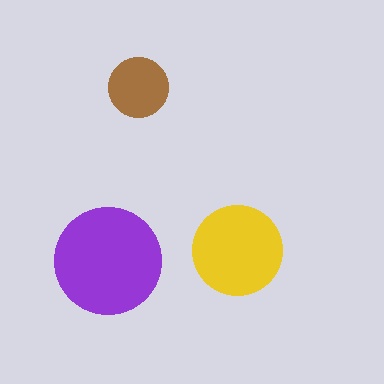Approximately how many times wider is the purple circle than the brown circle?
About 2 times wider.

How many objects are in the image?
There are 3 objects in the image.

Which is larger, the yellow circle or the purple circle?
The purple one.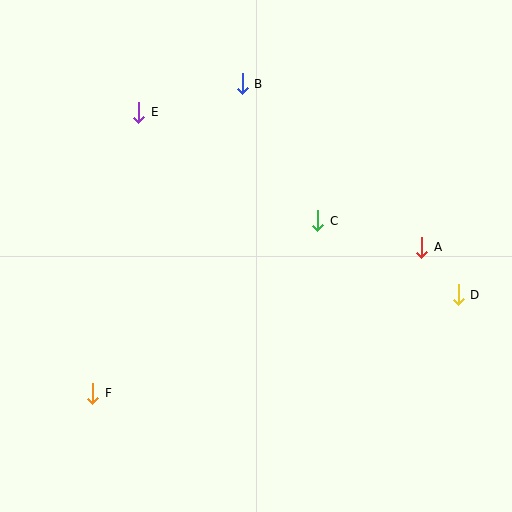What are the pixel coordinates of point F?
Point F is at (93, 393).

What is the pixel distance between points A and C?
The distance between A and C is 108 pixels.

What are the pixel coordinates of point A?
Point A is at (422, 247).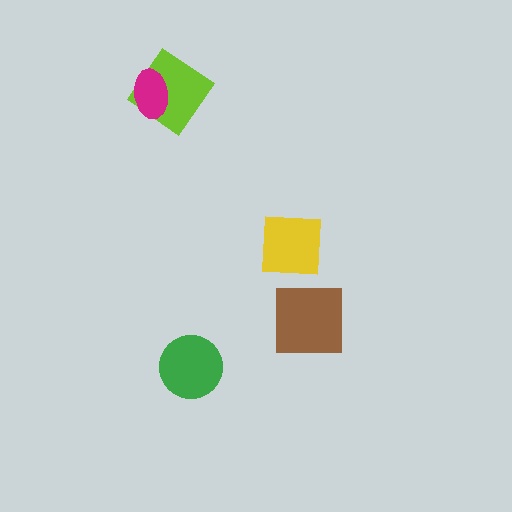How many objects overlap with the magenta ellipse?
1 object overlaps with the magenta ellipse.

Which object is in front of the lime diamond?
The magenta ellipse is in front of the lime diamond.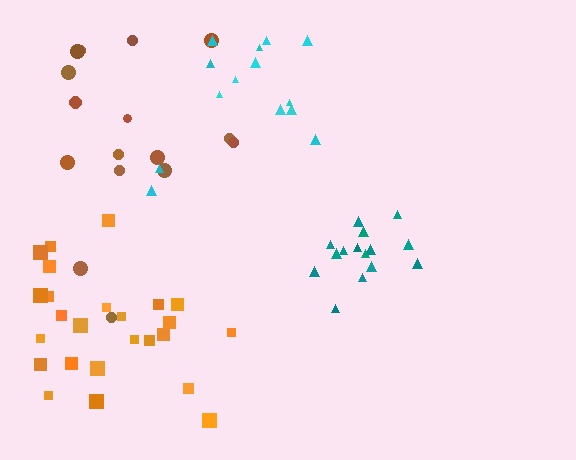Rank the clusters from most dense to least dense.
teal, orange, cyan, brown.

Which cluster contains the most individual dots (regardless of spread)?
Orange (25).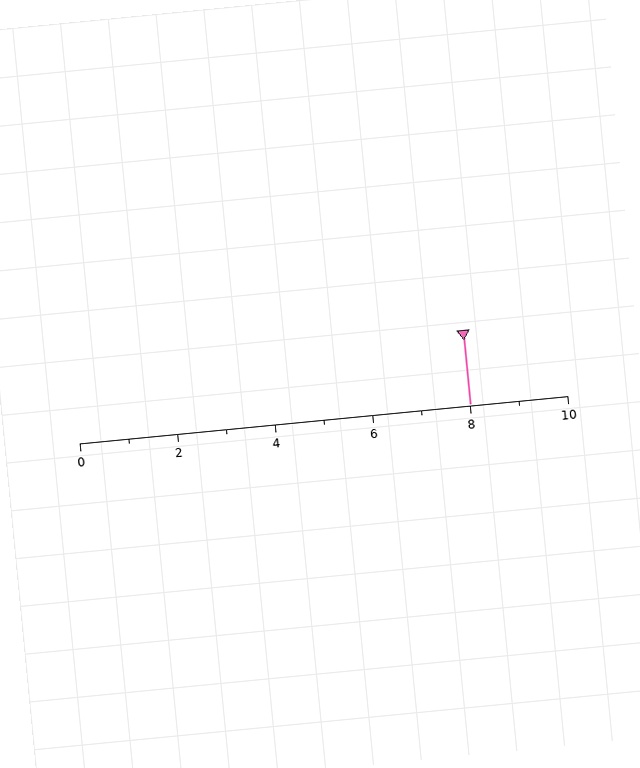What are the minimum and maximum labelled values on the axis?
The axis runs from 0 to 10.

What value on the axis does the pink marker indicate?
The marker indicates approximately 8.